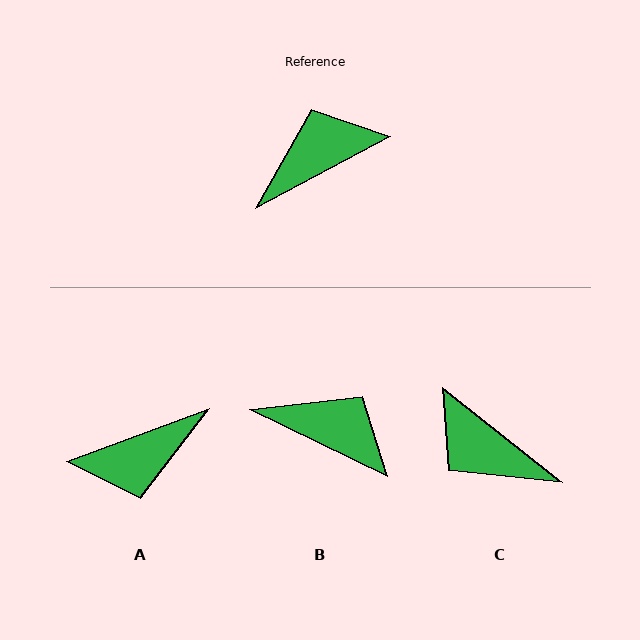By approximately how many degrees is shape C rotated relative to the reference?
Approximately 113 degrees counter-clockwise.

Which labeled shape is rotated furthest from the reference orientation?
A, about 172 degrees away.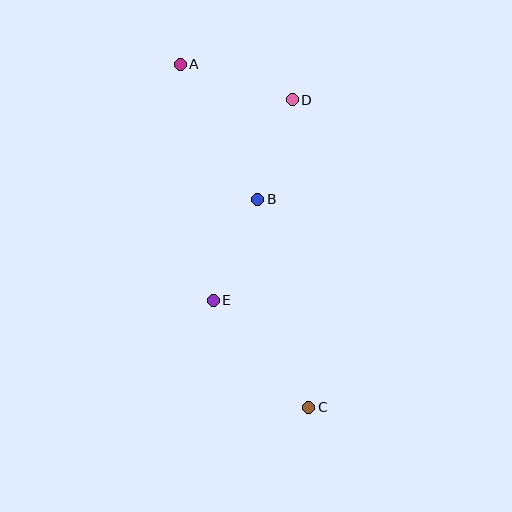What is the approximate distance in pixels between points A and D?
The distance between A and D is approximately 117 pixels.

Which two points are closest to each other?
Points B and D are closest to each other.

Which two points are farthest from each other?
Points A and C are farthest from each other.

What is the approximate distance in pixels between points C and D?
The distance between C and D is approximately 308 pixels.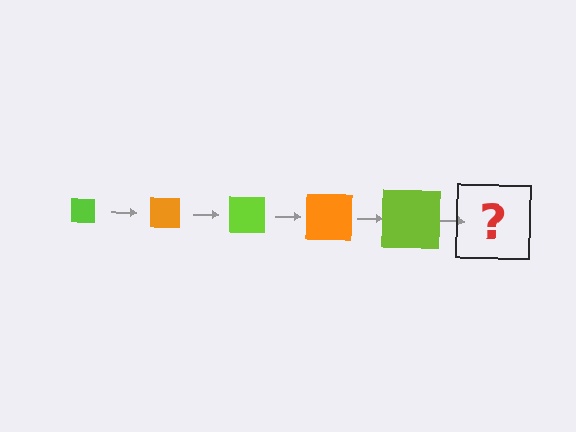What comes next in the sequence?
The next element should be an orange square, larger than the previous one.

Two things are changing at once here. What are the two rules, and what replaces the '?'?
The two rules are that the square grows larger each step and the color cycles through lime and orange. The '?' should be an orange square, larger than the previous one.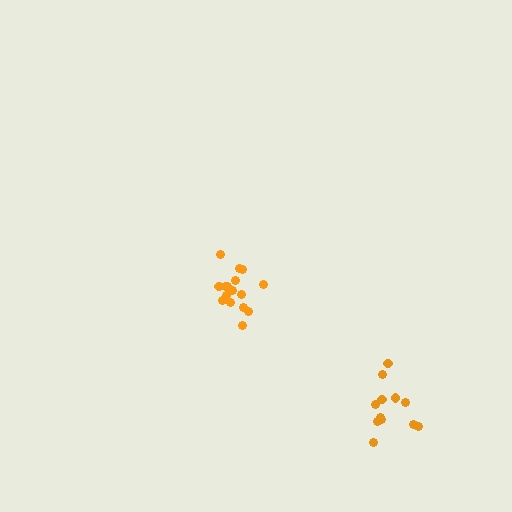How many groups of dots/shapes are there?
There are 2 groups.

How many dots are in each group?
Group 1: 16 dots, Group 2: 12 dots (28 total).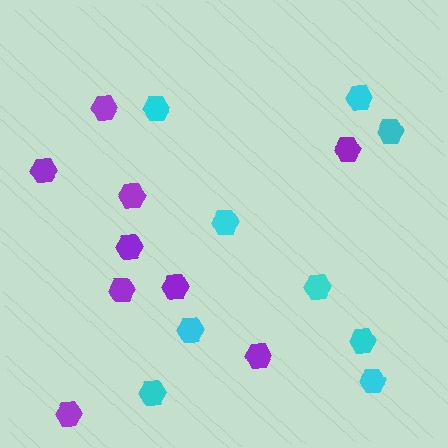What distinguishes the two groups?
There are 2 groups: one group of purple hexagons (9) and one group of cyan hexagons (9).